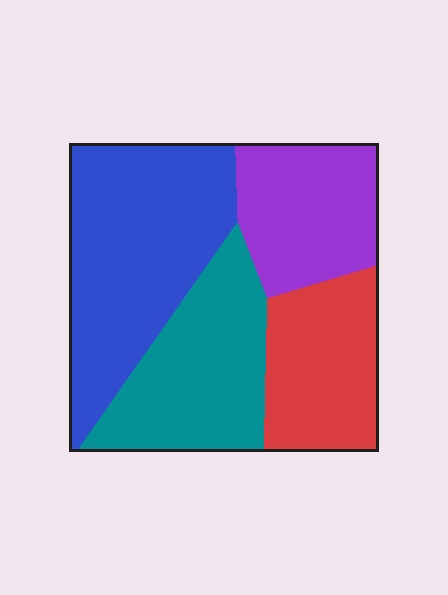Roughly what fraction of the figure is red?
Red covers roughly 20% of the figure.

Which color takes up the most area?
Blue, at roughly 35%.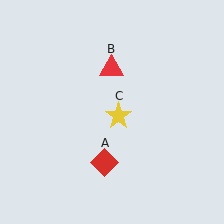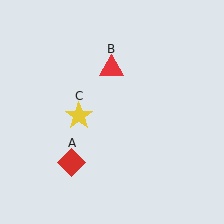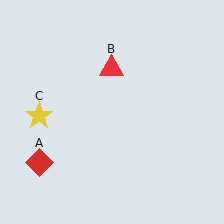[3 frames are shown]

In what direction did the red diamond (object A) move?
The red diamond (object A) moved left.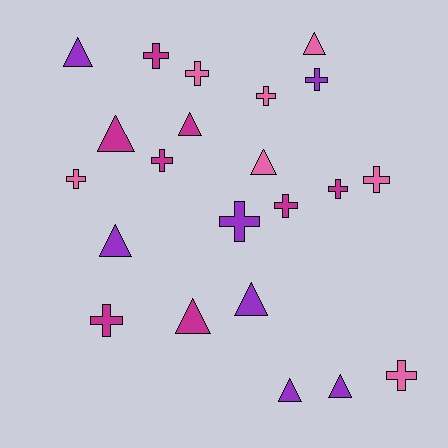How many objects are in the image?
There are 22 objects.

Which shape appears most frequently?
Cross, with 12 objects.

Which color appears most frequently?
Magenta, with 8 objects.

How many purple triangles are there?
There are 5 purple triangles.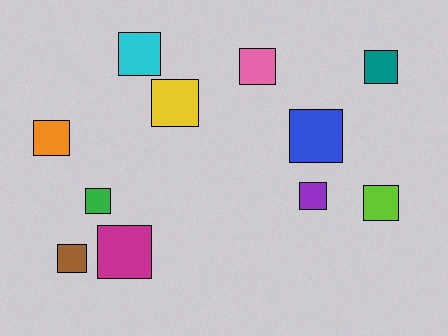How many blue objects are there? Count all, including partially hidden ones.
There is 1 blue object.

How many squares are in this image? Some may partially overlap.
There are 11 squares.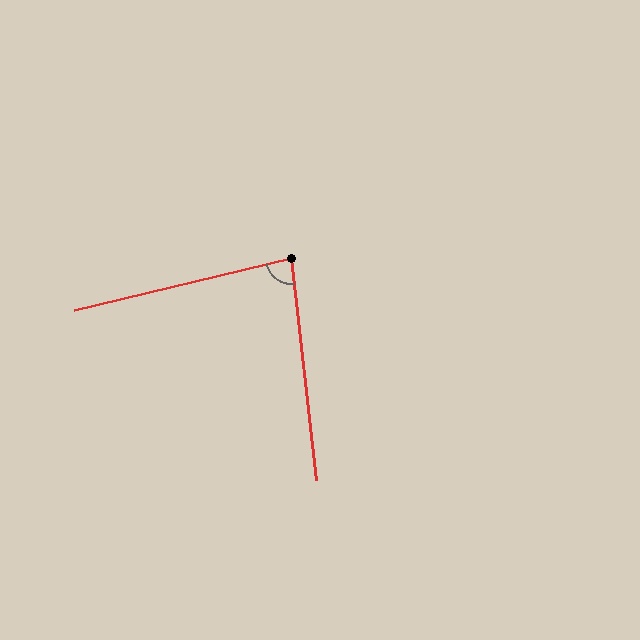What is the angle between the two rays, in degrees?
Approximately 83 degrees.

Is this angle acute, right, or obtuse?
It is acute.